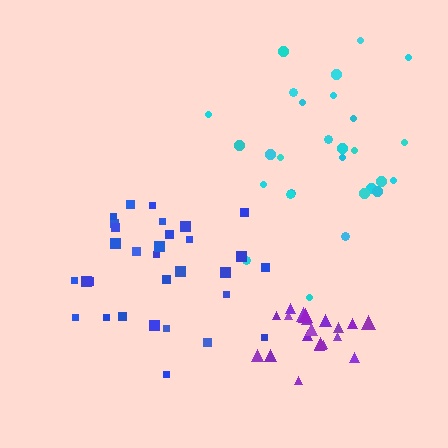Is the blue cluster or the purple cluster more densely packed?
Purple.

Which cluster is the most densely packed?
Purple.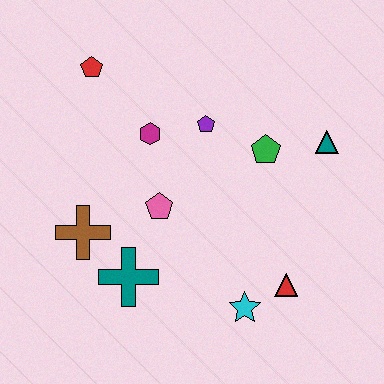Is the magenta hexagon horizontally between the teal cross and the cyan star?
Yes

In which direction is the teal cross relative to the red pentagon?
The teal cross is below the red pentagon.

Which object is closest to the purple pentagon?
The magenta hexagon is closest to the purple pentagon.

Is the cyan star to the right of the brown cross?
Yes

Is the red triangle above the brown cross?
No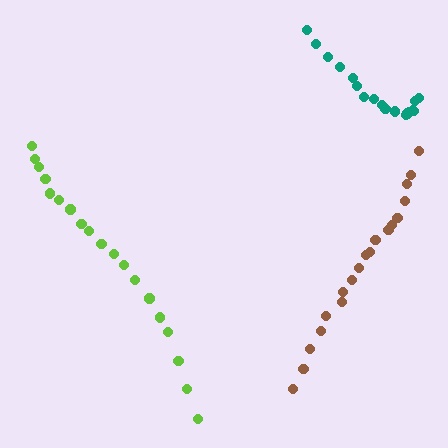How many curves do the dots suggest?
There are 3 distinct paths.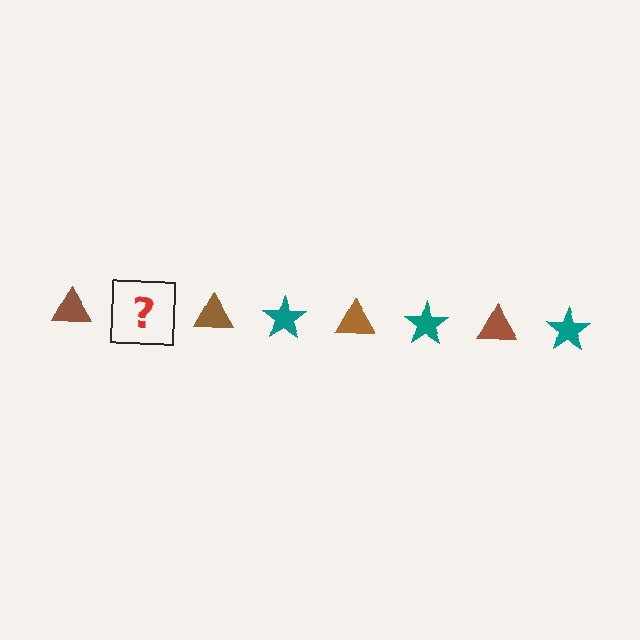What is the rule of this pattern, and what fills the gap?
The rule is that the pattern alternates between brown triangle and teal star. The gap should be filled with a teal star.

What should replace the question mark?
The question mark should be replaced with a teal star.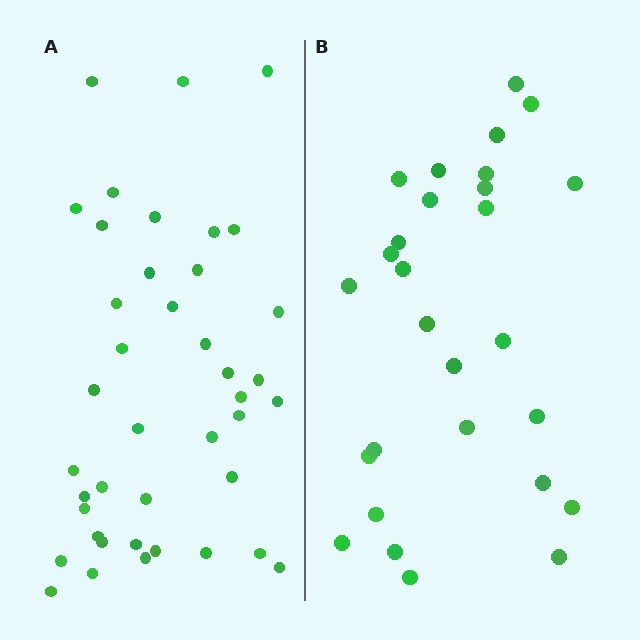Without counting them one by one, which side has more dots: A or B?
Region A (the left region) has more dots.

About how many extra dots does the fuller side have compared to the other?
Region A has approximately 15 more dots than region B.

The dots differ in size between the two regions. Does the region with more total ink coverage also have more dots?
No. Region B has more total ink coverage because its dots are larger, but region A actually contains more individual dots. Total area can be misleading — the number of items is what matters here.